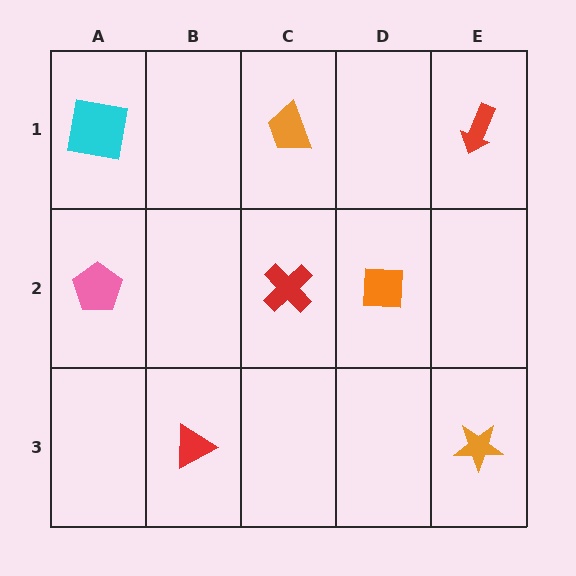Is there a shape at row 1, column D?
No, that cell is empty.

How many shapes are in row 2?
3 shapes.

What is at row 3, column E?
An orange star.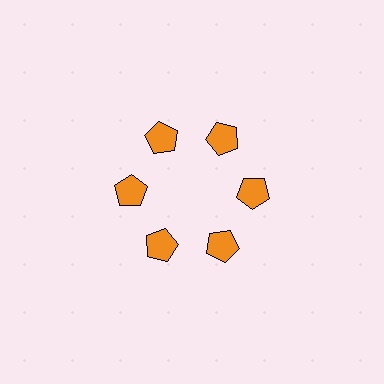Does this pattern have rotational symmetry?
Yes, this pattern has 6-fold rotational symmetry. It looks the same after rotating 60 degrees around the center.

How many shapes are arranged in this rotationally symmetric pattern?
There are 6 shapes, arranged in 6 groups of 1.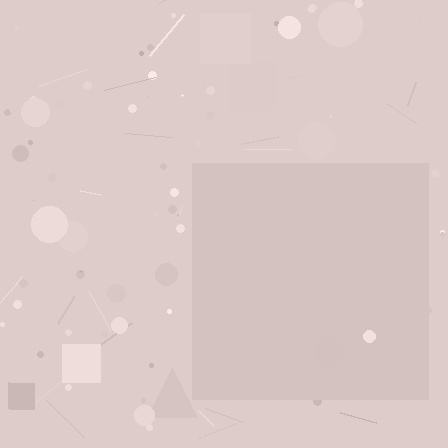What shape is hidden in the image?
A square is hidden in the image.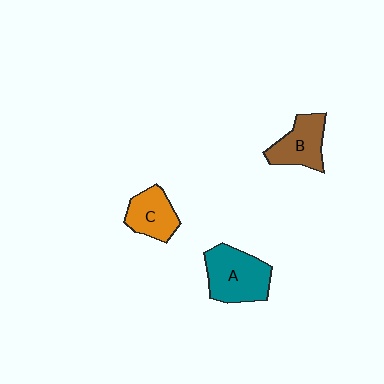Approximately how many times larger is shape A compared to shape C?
Approximately 1.5 times.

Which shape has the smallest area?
Shape C (orange).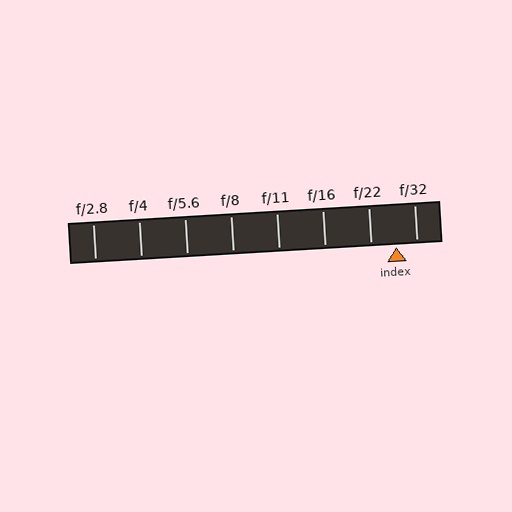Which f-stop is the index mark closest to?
The index mark is closest to f/32.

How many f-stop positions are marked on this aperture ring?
There are 8 f-stop positions marked.